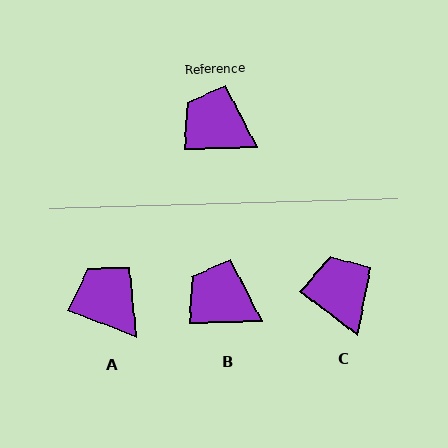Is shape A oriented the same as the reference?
No, it is off by about 22 degrees.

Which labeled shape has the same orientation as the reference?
B.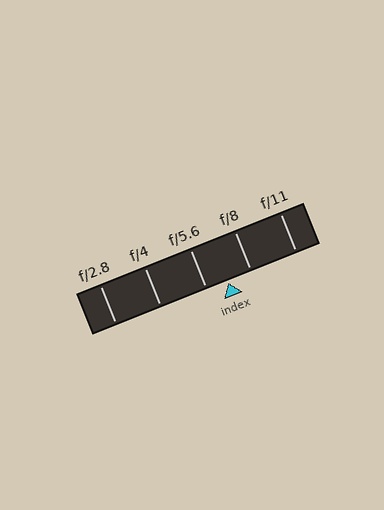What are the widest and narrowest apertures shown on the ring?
The widest aperture shown is f/2.8 and the narrowest is f/11.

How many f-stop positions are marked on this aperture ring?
There are 5 f-stop positions marked.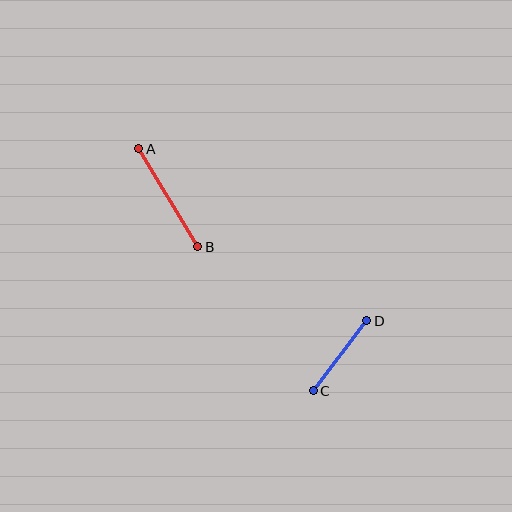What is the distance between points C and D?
The distance is approximately 88 pixels.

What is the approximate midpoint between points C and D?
The midpoint is at approximately (340, 356) pixels.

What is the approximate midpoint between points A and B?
The midpoint is at approximately (168, 198) pixels.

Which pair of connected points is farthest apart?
Points A and B are farthest apart.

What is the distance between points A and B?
The distance is approximately 114 pixels.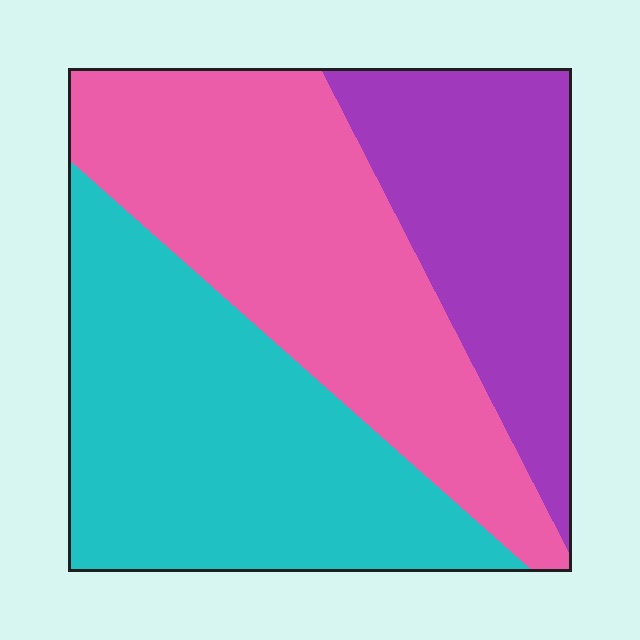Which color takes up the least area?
Purple, at roughly 25%.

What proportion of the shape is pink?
Pink takes up about three eighths (3/8) of the shape.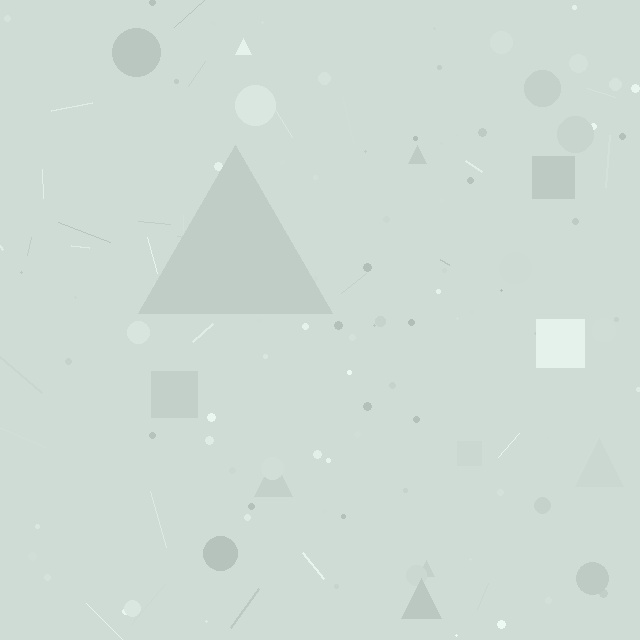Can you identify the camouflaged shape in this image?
The camouflaged shape is a triangle.